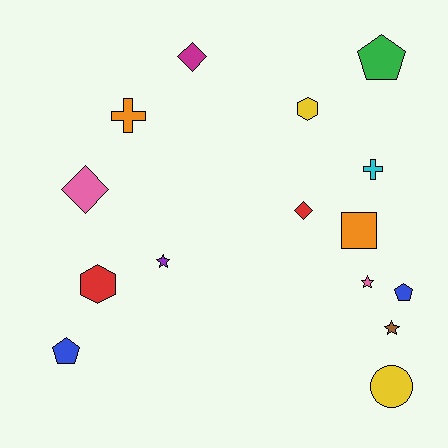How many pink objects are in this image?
There are 2 pink objects.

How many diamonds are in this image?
There are 3 diamonds.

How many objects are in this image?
There are 15 objects.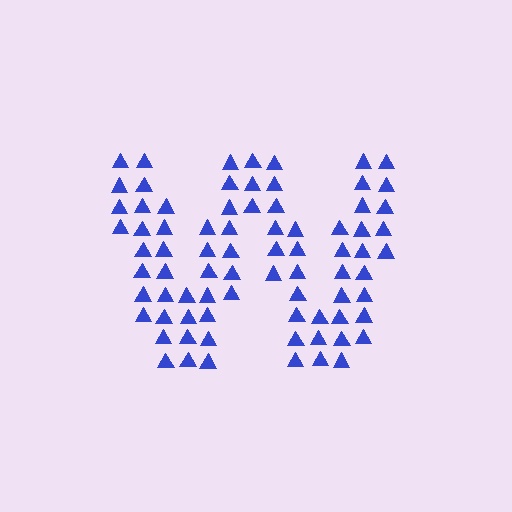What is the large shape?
The large shape is the letter W.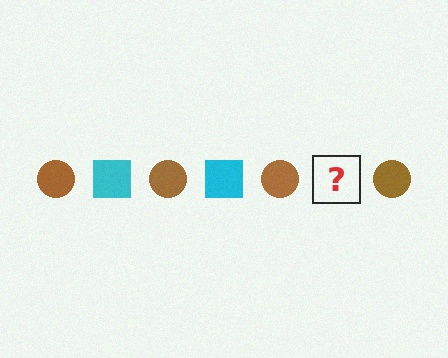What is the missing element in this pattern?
The missing element is a cyan square.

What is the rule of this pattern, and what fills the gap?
The rule is that the pattern alternates between brown circle and cyan square. The gap should be filled with a cyan square.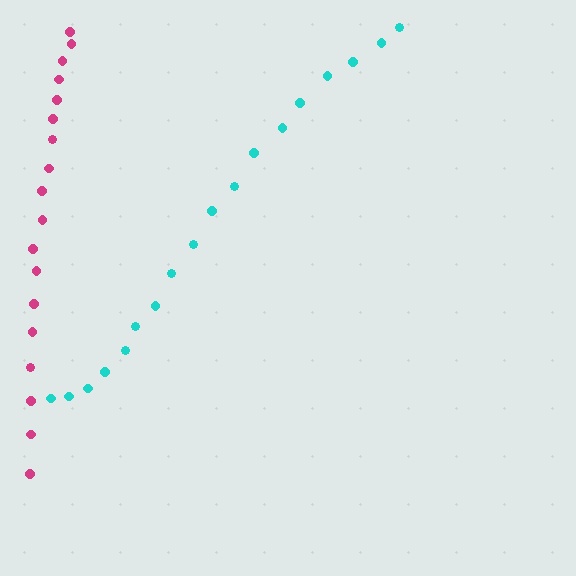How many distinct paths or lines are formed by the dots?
There are 2 distinct paths.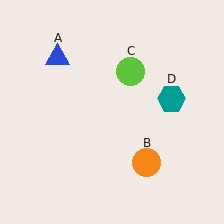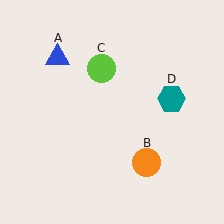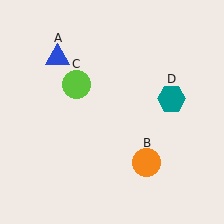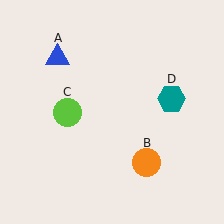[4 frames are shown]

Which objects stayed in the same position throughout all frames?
Blue triangle (object A) and orange circle (object B) and teal hexagon (object D) remained stationary.